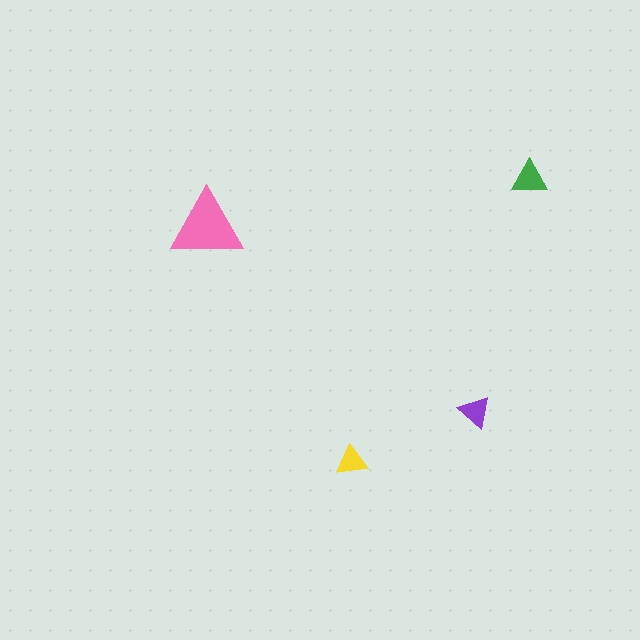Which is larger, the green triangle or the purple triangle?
The green one.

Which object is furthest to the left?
The pink triangle is leftmost.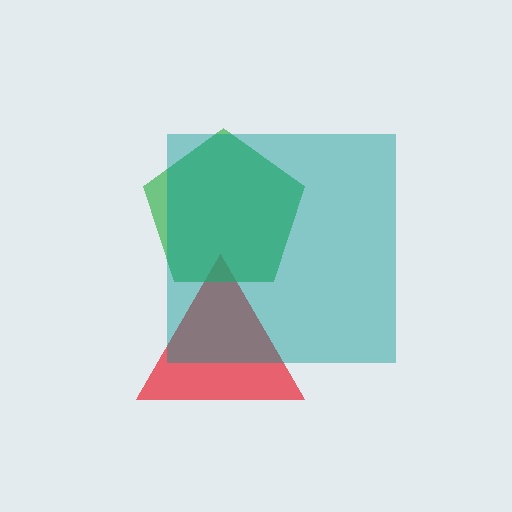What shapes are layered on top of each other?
The layered shapes are: a red triangle, a green pentagon, a teal square.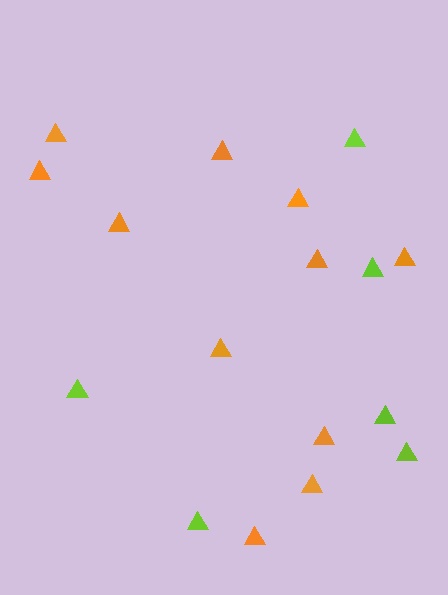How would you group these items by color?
There are 2 groups: one group of orange triangles (11) and one group of lime triangles (6).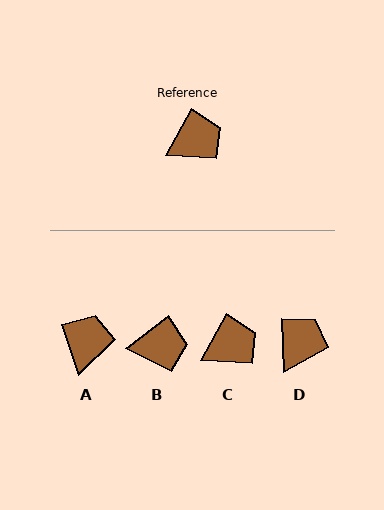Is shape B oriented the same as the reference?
No, it is off by about 24 degrees.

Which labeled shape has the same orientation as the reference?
C.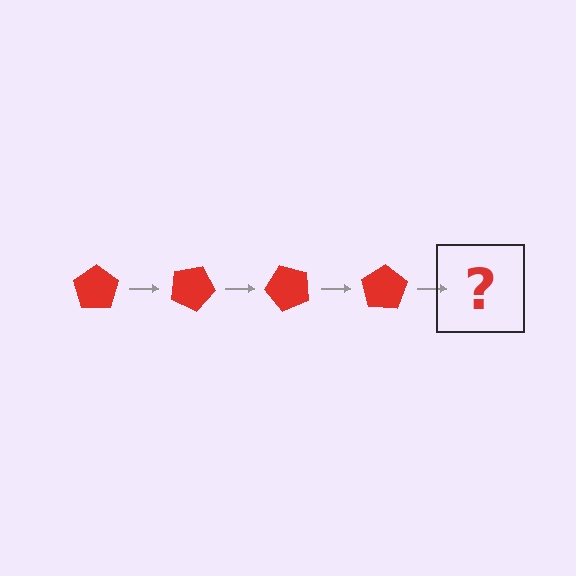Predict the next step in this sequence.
The next step is a red pentagon rotated 100 degrees.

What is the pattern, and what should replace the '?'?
The pattern is that the pentagon rotates 25 degrees each step. The '?' should be a red pentagon rotated 100 degrees.